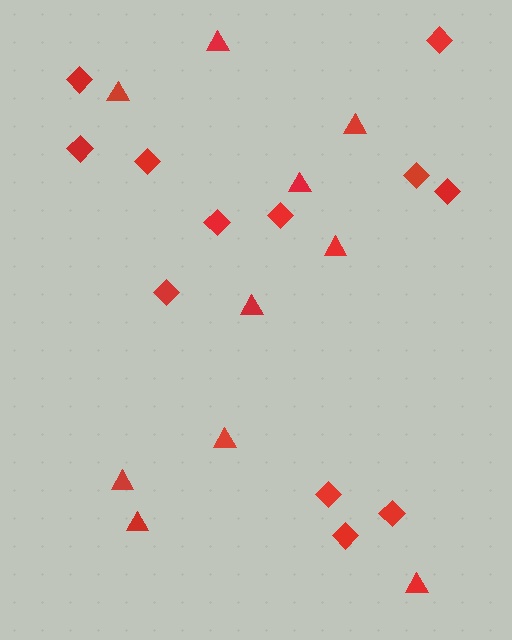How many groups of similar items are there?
There are 2 groups: one group of triangles (10) and one group of diamonds (12).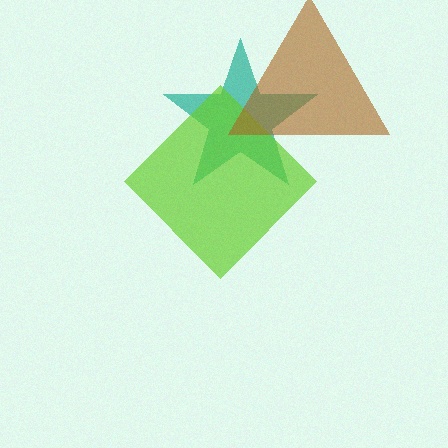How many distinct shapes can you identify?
There are 3 distinct shapes: a teal star, a lime diamond, a brown triangle.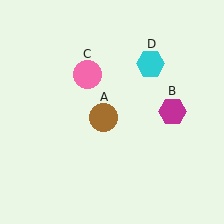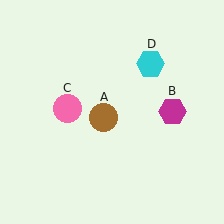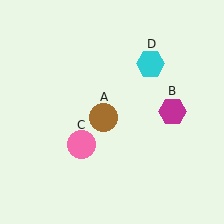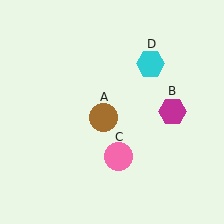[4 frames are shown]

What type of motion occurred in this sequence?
The pink circle (object C) rotated counterclockwise around the center of the scene.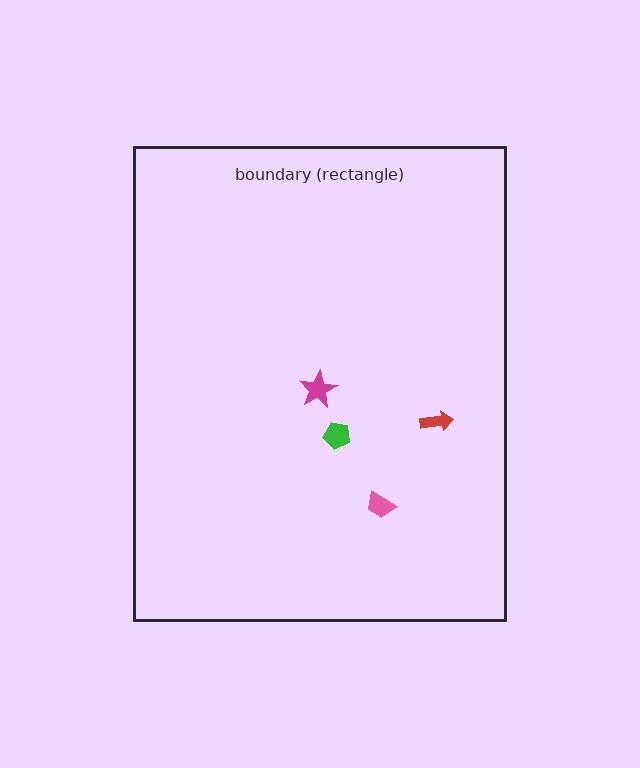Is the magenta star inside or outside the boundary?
Inside.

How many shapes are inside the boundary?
4 inside, 0 outside.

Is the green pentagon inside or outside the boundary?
Inside.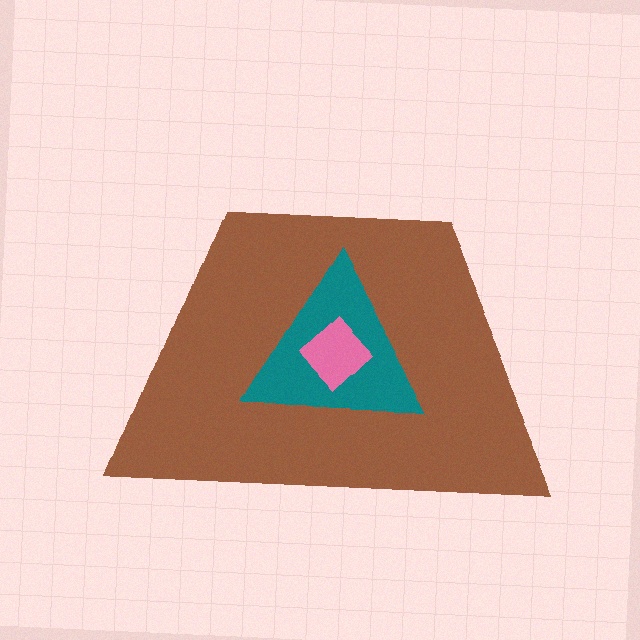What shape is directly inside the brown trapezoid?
The teal triangle.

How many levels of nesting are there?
3.